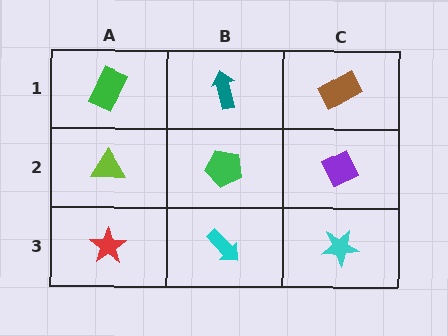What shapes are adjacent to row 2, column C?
A brown rectangle (row 1, column C), a cyan star (row 3, column C), a green pentagon (row 2, column B).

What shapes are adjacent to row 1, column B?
A green pentagon (row 2, column B), a green rectangle (row 1, column A), a brown rectangle (row 1, column C).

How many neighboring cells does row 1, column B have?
3.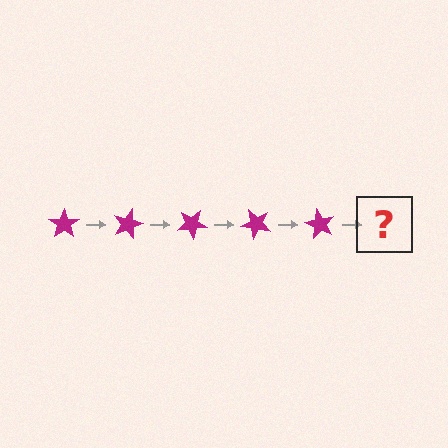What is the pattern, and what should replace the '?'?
The pattern is that the star rotates 15 degrees each step. The '?' should be a magenta star rotated 75 degrees.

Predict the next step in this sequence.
The next step is a magenta star rotated 75 degrees.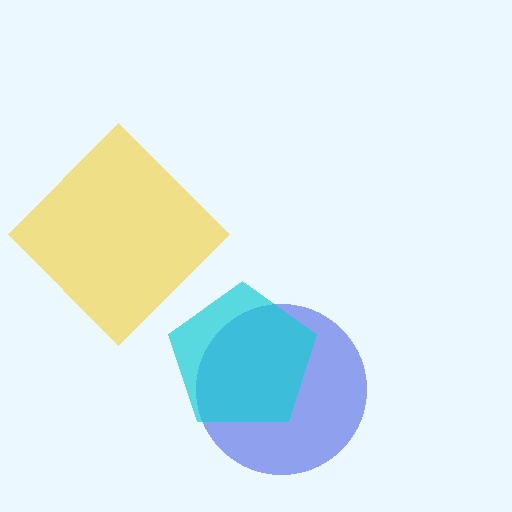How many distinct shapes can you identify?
There are 3 distinct shapes: a blue circle, a yellow diamond, a cyan pentagon.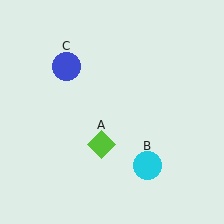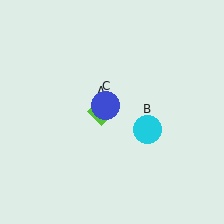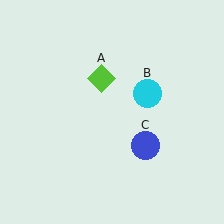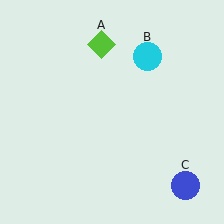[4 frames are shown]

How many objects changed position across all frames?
3 objects changed position: lime diamond (object A), cyan circle (object B), blue circle (object C).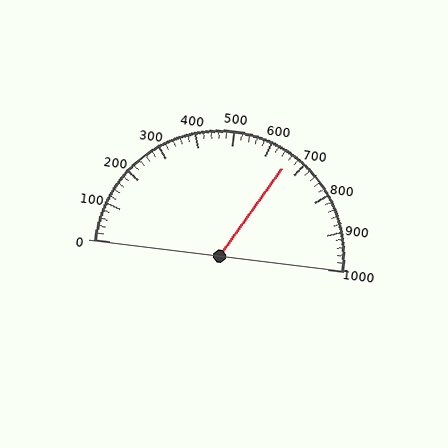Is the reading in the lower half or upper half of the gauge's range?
The reading is in the upper half of the range (0 to 1000).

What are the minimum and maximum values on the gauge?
The gauge ranges from 0 to 1000.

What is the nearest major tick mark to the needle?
The nearest major tick mark is 700.